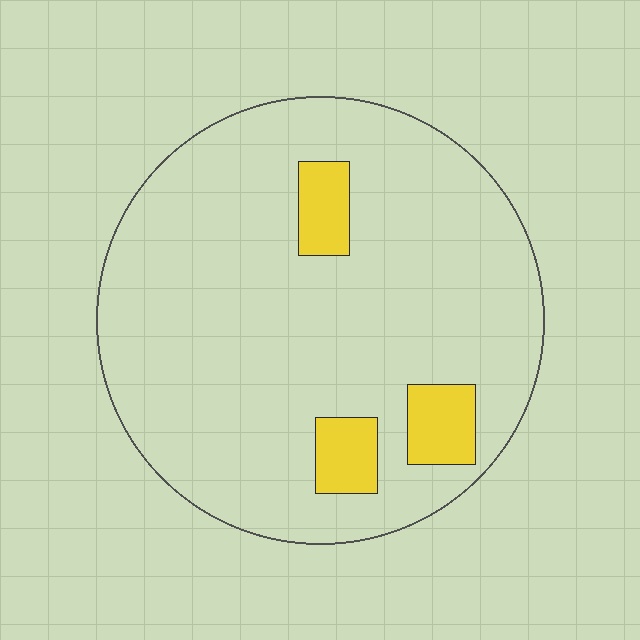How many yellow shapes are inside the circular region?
3.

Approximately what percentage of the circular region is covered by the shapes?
Approximately 10%.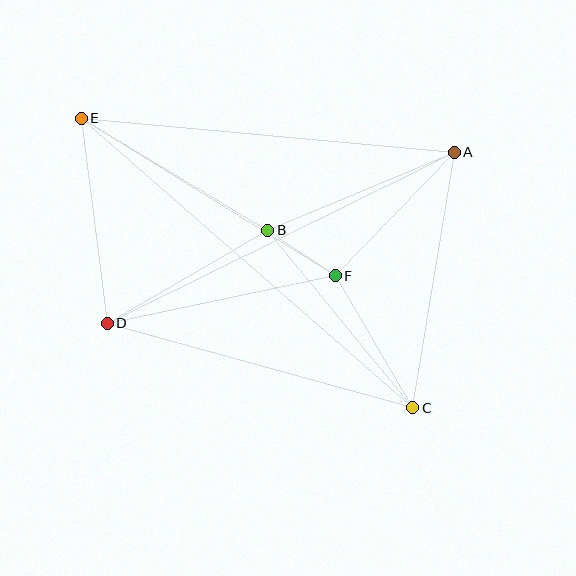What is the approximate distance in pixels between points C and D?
The distance between C and D is approximately 317 pixels.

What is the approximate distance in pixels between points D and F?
The distance between D and F is approximately 233 pixels.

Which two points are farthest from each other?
Points C and E are farthest from each other.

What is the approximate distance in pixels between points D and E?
The distance between D and E is approximately 207 pixels.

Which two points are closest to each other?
Points B and F are closest to each other.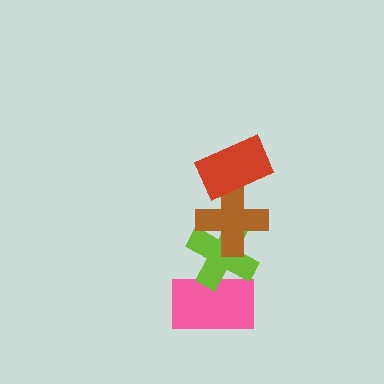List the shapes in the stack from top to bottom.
From top to bottom: the red rectangle, the brown cross, the lime cross, the pink rectangle.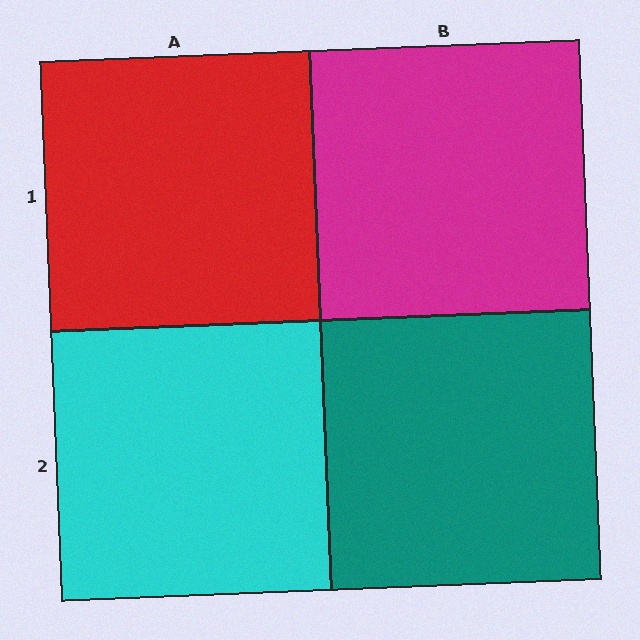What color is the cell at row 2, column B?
Teal.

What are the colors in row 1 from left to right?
Red, magenta.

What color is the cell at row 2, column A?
Cyan.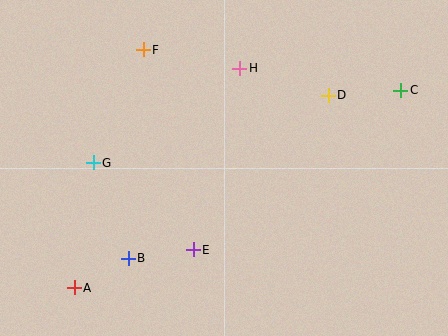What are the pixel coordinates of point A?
Point A is at (74, 288).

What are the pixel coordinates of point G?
Point G is at (93, 163).